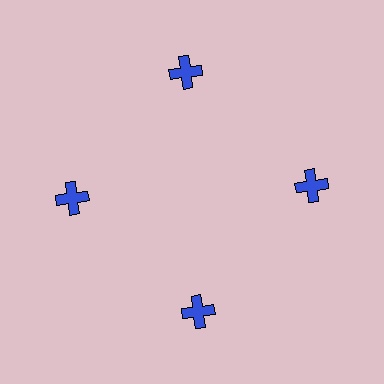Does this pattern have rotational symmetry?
Yes, this pattern has 4-fold rotational symmetry. It looks the same after rotating 90 degrees around the center.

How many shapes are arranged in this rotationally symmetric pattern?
There are 4 shapes, arranged in 4 groups of 1.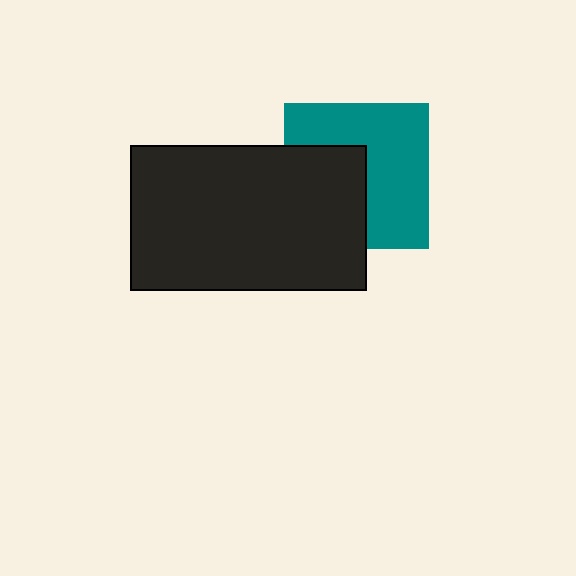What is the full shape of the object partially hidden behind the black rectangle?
The partially hidden object is a teal square.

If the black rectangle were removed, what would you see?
You would see the complete teal square.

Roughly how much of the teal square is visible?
About half of it is visible (roughly 59%).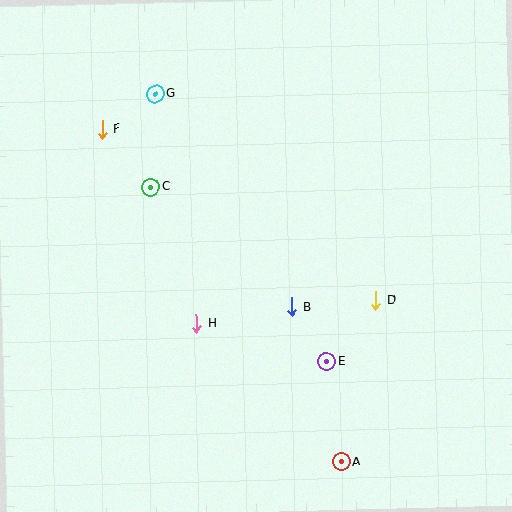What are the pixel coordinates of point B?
Point B is at (292, 307).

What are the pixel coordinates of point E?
Point E is at (326, 361).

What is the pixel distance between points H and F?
The distance between H and F is 216 pixels.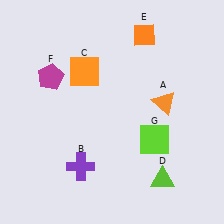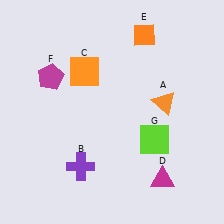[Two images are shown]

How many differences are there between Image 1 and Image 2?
There is 1 difference between the two images.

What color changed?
The triangle (D) changed from lime in Image 1 to magenta in Image 2.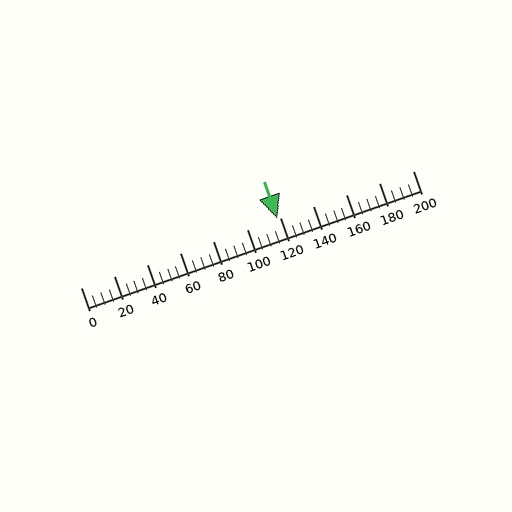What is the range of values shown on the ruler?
The ruler shows values from 0 to 200.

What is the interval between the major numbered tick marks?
The major tick marks are spaced 20 units apart.